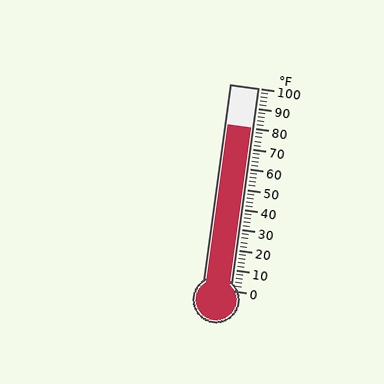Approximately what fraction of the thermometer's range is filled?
The thermometer is filled to approximately 80% of its range.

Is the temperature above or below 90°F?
The temperature is below 90°F.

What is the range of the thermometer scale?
The thermometer scale ranges from 0°F to 100°F.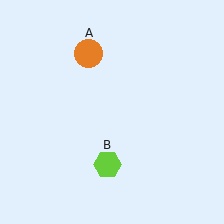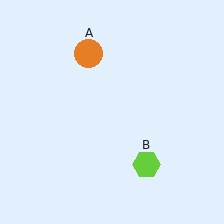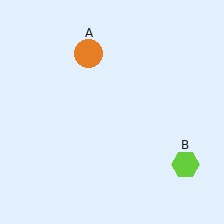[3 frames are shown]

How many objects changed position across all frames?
1 object changed position: lime hexagon (object B).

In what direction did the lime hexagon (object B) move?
The lime hexagon (object B) moved right.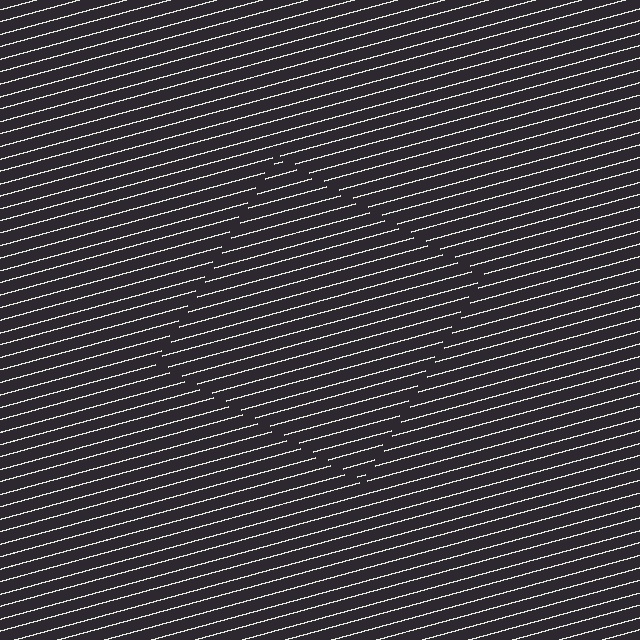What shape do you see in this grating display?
An illusory square. The interior of the shape contains the same grating, shifted by half a period — the contour is defined by the phase discontinuity where line-ends from the inner and outer gratings abut.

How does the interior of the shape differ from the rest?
The interior of the shape contains the same grating, shifted by half a period — the contour is defined by the phase discontinuity where line-ends from the inner and outer gratings abut.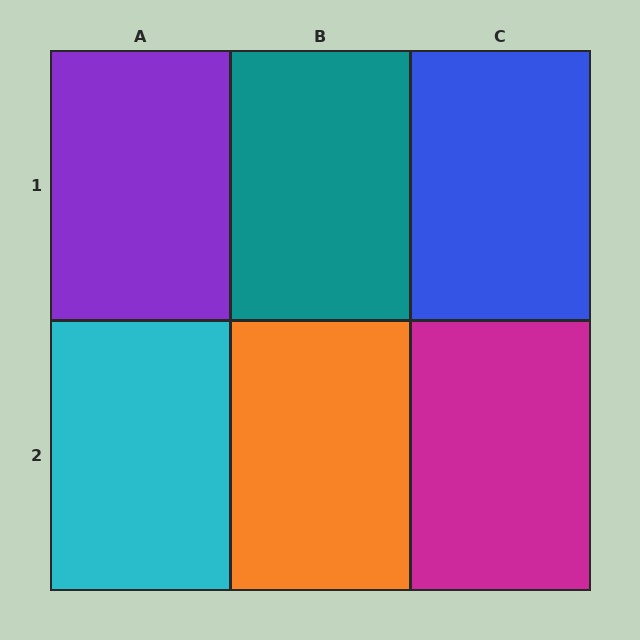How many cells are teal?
1 cell is teal.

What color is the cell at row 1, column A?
Purple.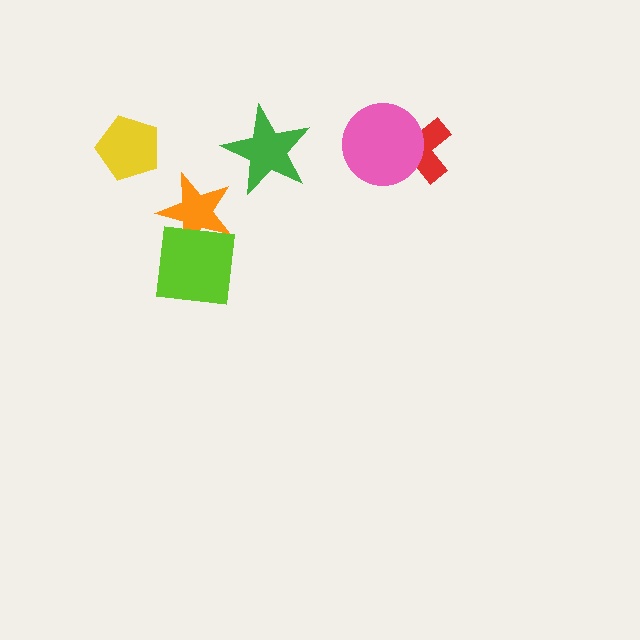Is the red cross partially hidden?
Yes, it is partially covered by another shape.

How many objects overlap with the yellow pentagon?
0 objects overlap with the yellow pentagon.